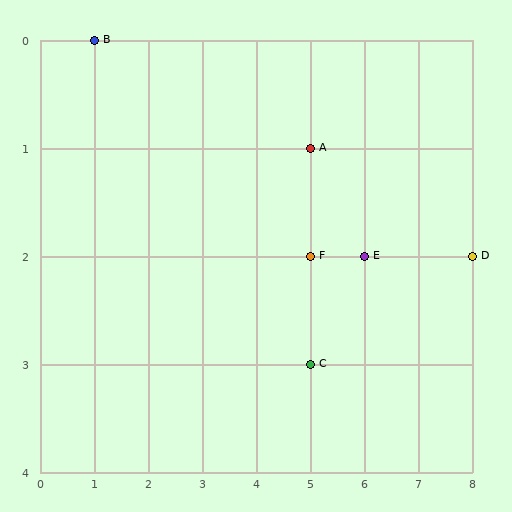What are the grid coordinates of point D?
Point D is at grid coordinates (8, 2).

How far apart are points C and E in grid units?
Points C and E are 1 column and 1 row apart (about 1.4 grid units diagonally).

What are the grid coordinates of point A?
Point A is at grid coordinates (5, 1).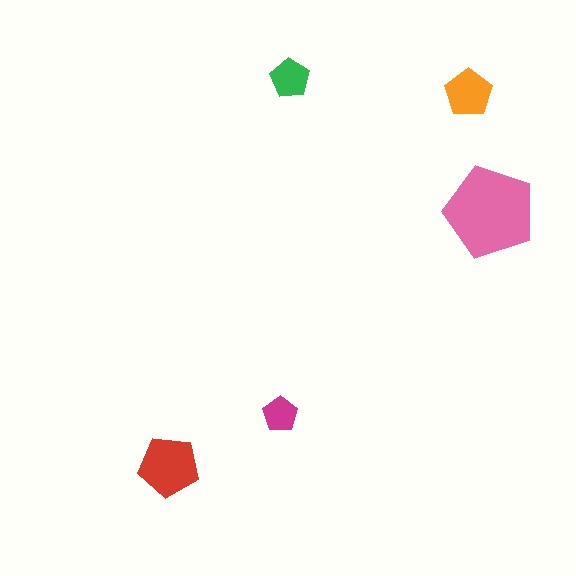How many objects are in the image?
There are 5 objects in the image.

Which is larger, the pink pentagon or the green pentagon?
The pink one.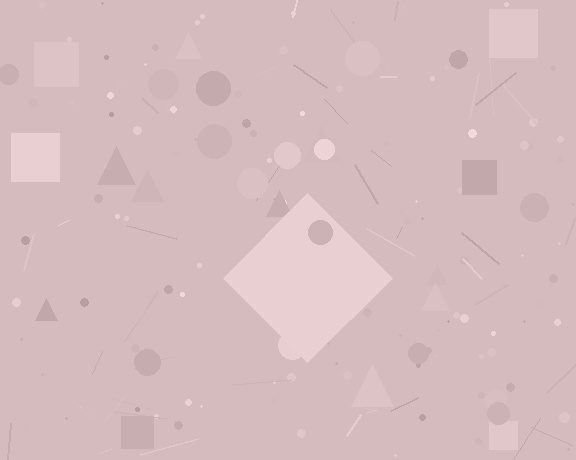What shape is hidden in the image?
A diamond is hidden in the image.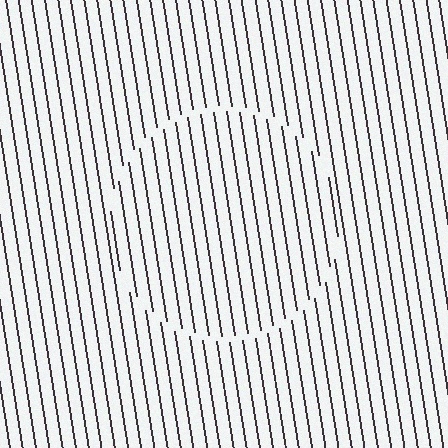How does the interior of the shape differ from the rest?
The interior of the shape contains the same grating, shifted by half a period — the contour is defined by the phase discontinuity where line-ends from the inner and outer gratings abut.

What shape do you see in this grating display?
An illusory circle. The interior of the shape contains the same grating, shifted by half a period — the contour is defined by the phase discontinuity where line-ends from the inner and outer gratings abut.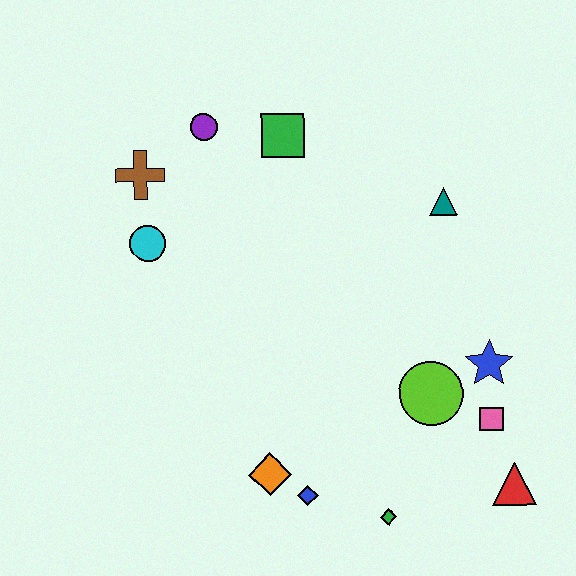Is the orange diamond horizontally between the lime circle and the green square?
No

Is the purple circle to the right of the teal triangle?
No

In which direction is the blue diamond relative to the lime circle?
The blue diamond is to the left of the lime circle.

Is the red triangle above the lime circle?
No